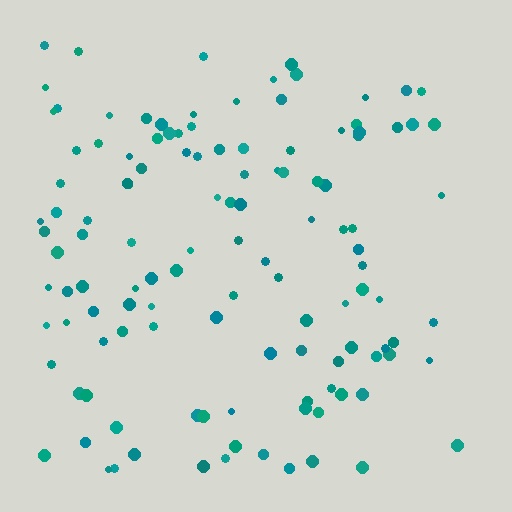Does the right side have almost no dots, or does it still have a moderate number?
Still a moderate number, just noticeably fewer than the left.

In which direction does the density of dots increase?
From right to left, with the left side densest.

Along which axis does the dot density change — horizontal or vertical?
Horizontal.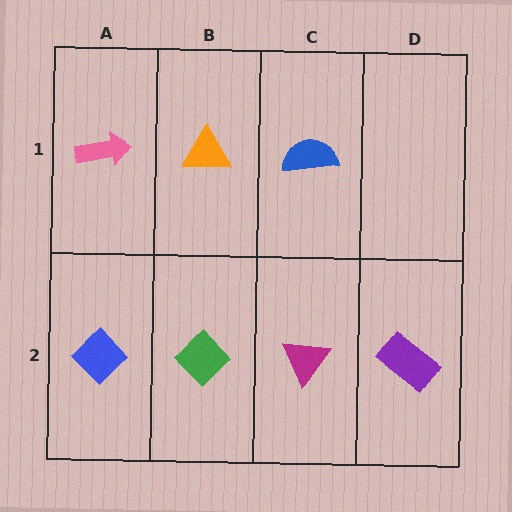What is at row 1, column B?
An orange triangle.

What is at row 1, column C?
A blue semicircle.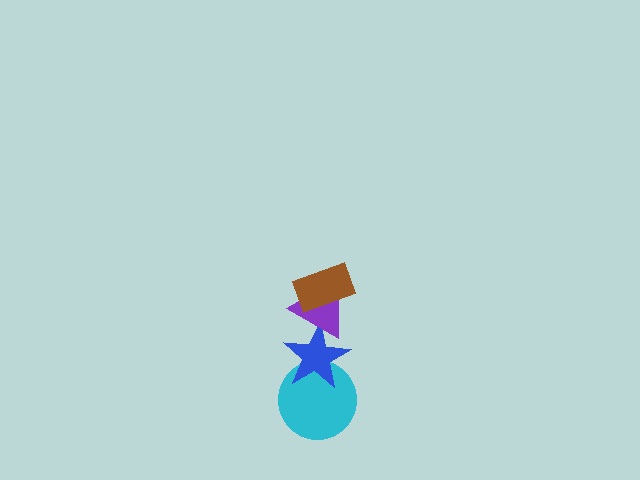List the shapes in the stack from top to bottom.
From top to bottom: the brown rectangle, the purple triangle, the blue star, the cyan circle.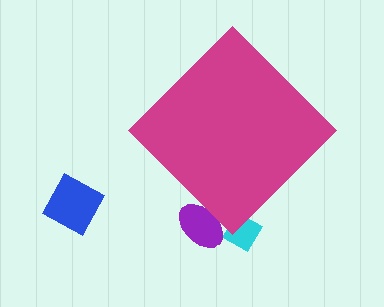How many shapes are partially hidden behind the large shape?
2 shapes are partially hidden.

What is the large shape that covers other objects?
A magenta diamond.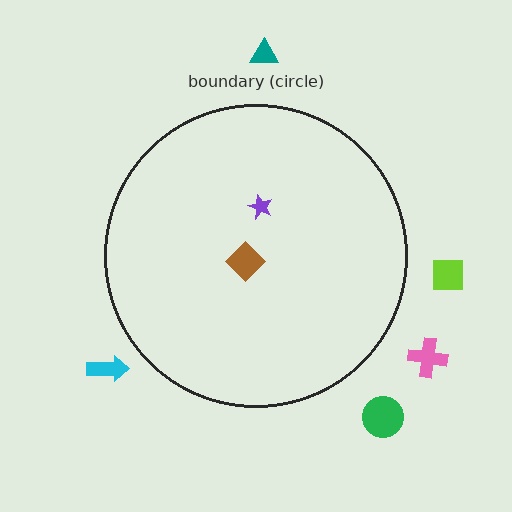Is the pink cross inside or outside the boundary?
Outside.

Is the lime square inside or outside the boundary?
Outside.